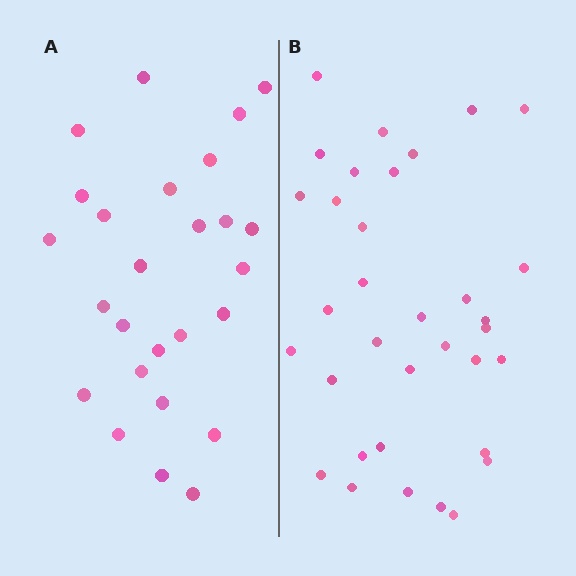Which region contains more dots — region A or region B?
Region B (the right region) has more dots.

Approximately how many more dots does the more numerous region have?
Region B has roughly 8 or so more dots than region A.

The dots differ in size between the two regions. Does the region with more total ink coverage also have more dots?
No. Region A has more total ink coverage because its dots are larger, but region B actually contains more individual dots. Total area can be misleading — the number of items is what matters here.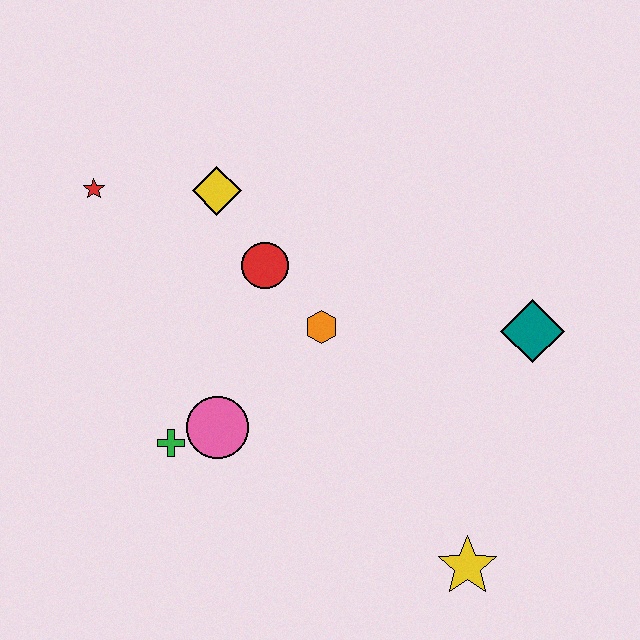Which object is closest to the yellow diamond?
The red circle is closest to the yellow diamond.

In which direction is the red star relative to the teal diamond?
The red star is to the left of the teal diamond.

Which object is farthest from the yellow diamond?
The yellow star is farthest from the yellow diamond.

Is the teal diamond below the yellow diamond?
Yes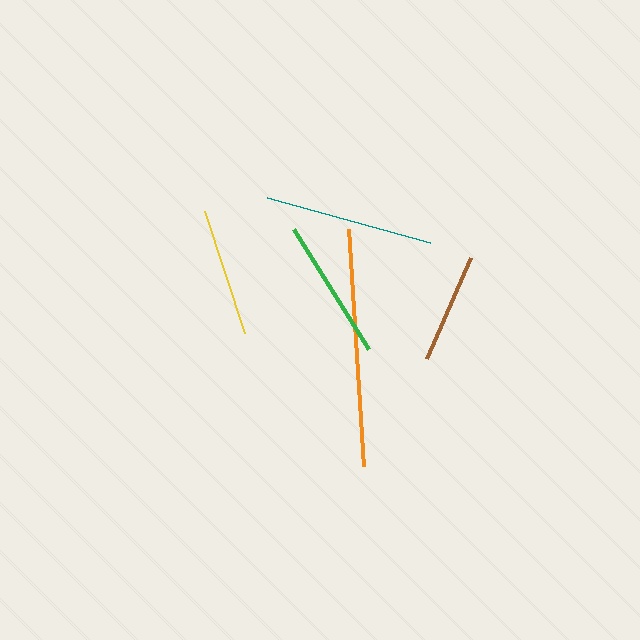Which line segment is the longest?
The orange line is the longest at approximately 237 pixels.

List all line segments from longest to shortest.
From longest to shortest: orange, teal, green, yellow, brown.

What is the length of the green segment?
The green segment is approximately 142 pixels long.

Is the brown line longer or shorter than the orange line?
The orange line is longer than the brown line.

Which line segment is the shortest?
The brown line is the shortest at approximately 110 pixels.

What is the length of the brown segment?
The brown segment is approximately 110 pixels long.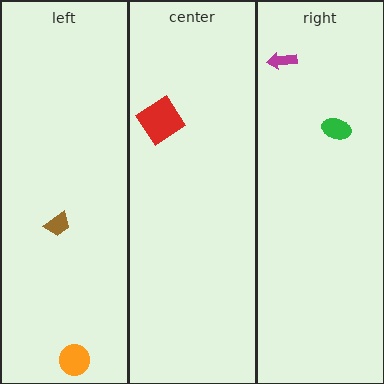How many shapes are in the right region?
2.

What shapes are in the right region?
The magenta arrow, the green ellipse.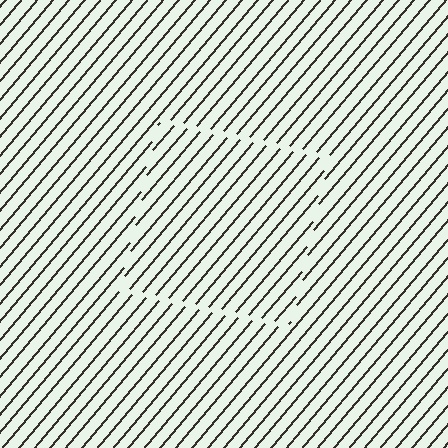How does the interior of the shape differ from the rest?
The interior of the shape contains the same grating, shifted by half a period — the contour is defined by the phase discontinuity where line-ends from the inner and outer gratings abut.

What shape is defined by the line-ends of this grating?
An illusory square. The interior of the shape contains the same grating, shifted by half a period — the contour is defined by the phase discontinuity where line-ends from the inner and outer gratings abut.